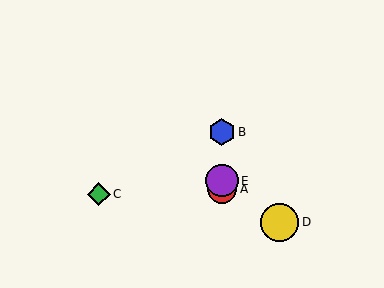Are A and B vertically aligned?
Yes, both are at x≈222.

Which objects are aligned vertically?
Objects A, B, E are aligned vertically.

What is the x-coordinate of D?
Object D is at x≈280.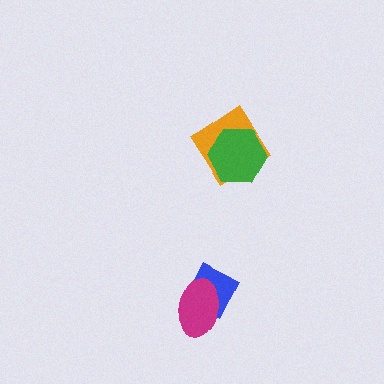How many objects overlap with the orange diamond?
1 object overlaps with the orange diamond.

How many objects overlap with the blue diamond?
1 object overlaps with the blue diamond.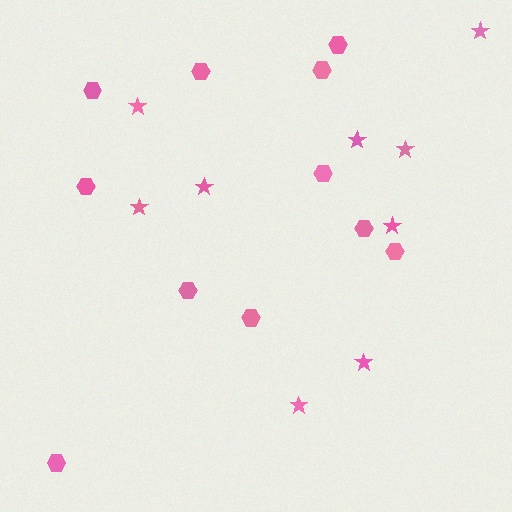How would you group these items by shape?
There are 2 groups: one group of stars (9) and one group of hexagons (11).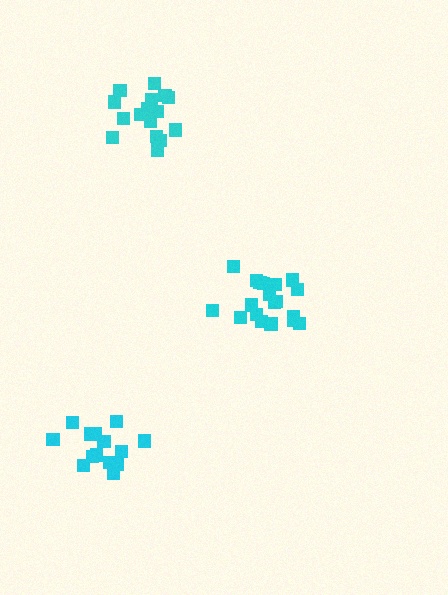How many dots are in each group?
Group 1: 19 dots, Group 2: 14 dots, Group 3: 16 dots (49 total).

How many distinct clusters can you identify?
There are 3 distinct clusters.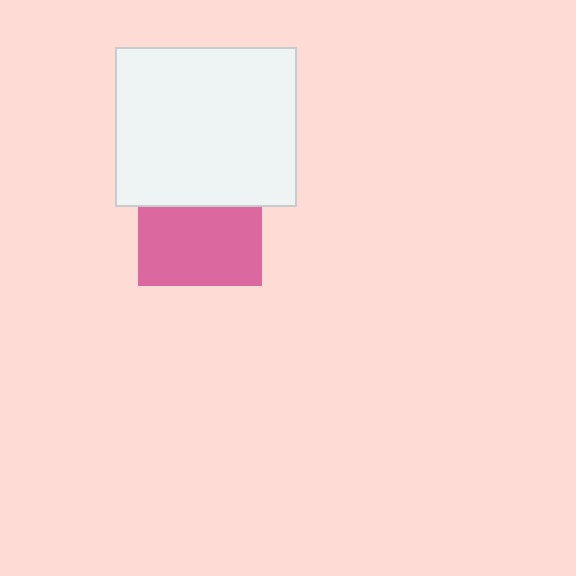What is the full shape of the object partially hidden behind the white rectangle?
The partially hidden object is a pink square.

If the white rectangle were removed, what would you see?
You would see the complete pink square.